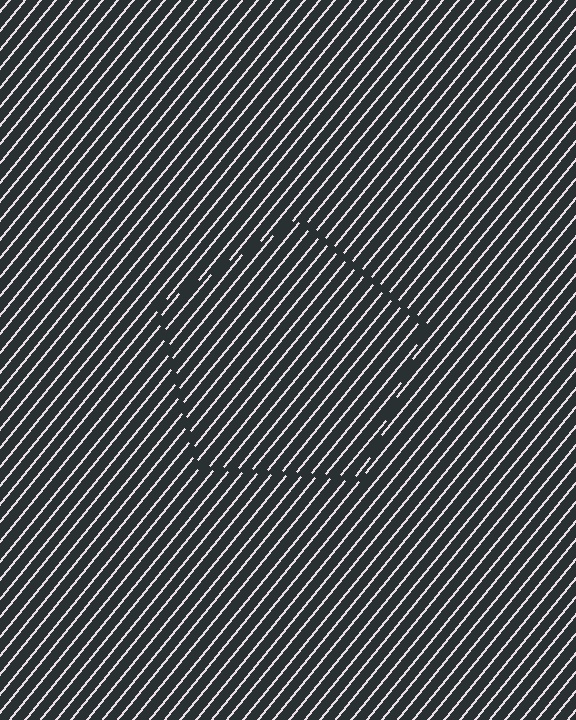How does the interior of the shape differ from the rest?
The interior of the shape contains the same grating, shifted by half a period — the contour is defined by the phase discontinuity where line-ends from the inner and outer gratings abut.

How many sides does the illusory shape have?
5 sides — the line-ends trace a pentagon.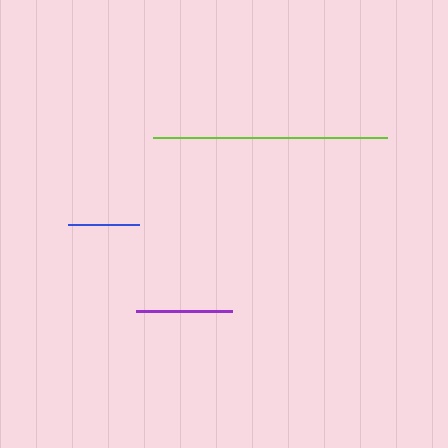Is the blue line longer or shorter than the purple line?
The purple line is longer than the blue line.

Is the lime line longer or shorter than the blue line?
The lime line is longer than the blue line.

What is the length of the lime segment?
The lime segment is approximately 234 pixels long.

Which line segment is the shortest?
The blue line is the shortest at approximately 71 pixels.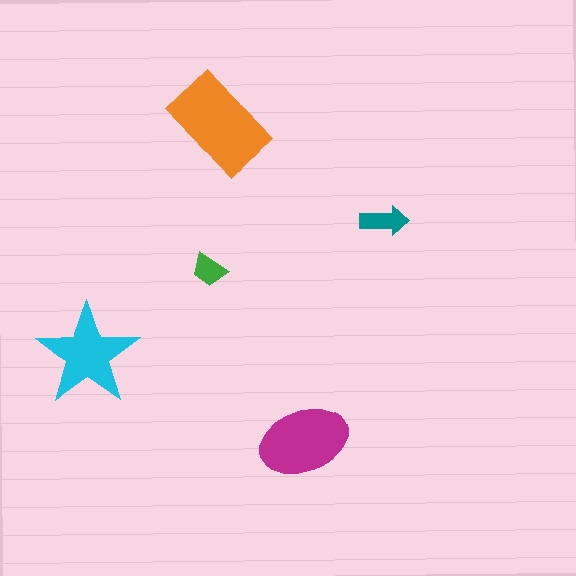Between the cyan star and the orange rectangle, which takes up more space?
The orange rectangle.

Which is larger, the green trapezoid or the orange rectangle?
The orange rectangle.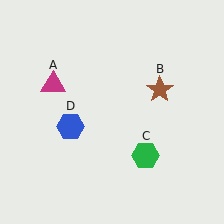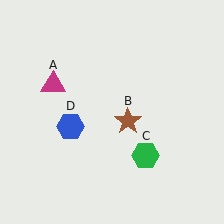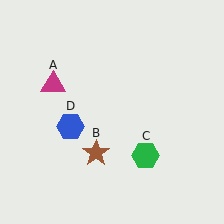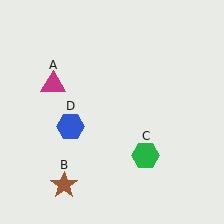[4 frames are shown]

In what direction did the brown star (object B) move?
The brown star (object B) moved down and to the left.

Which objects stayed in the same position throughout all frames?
Magenta triangle (object A) and green hexagon (object C) and blue hexagon (object D) remained stationary.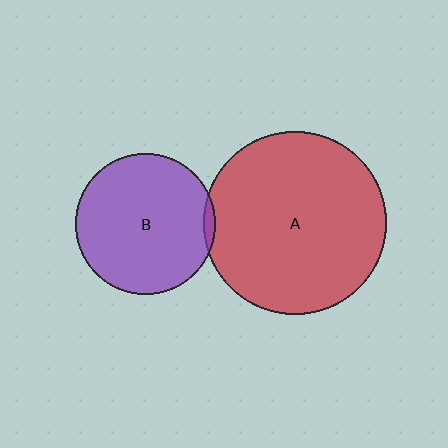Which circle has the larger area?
Circle A (red).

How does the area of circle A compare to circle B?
Approximately 1.7 times.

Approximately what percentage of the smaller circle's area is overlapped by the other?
Approximately 5%.